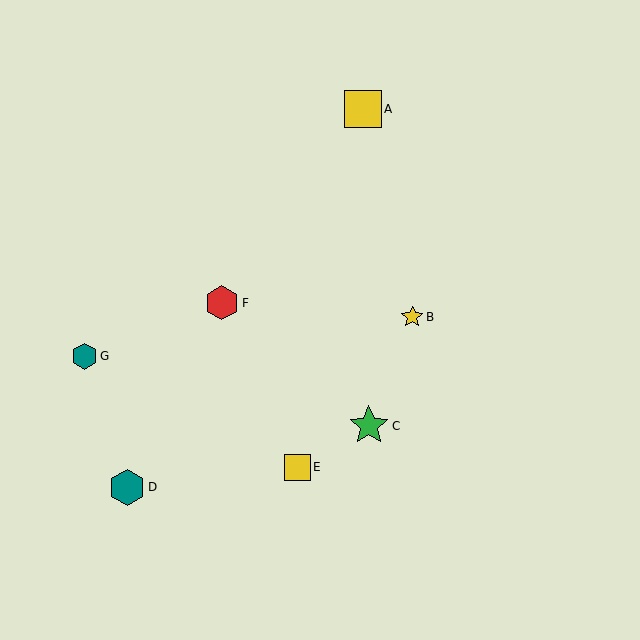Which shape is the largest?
The green star (labeled C) is the largest.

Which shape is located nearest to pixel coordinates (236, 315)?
The red hexagon (labeled F) at (222, 303) is nearest to that location.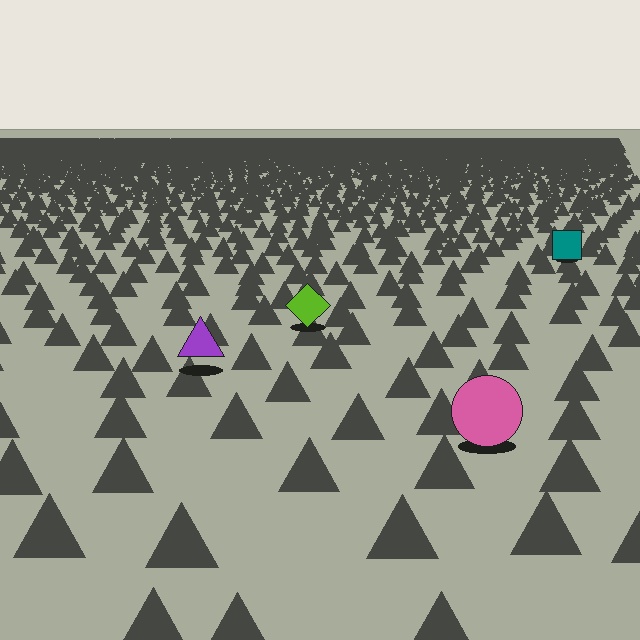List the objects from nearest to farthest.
From nearest to farthest: the pink circle, the purple triangle, the lime diamond, the teal square.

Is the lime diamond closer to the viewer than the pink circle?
No. The pink circle is closer — you can tell from the texture gradient: the ground texture is coarser near it.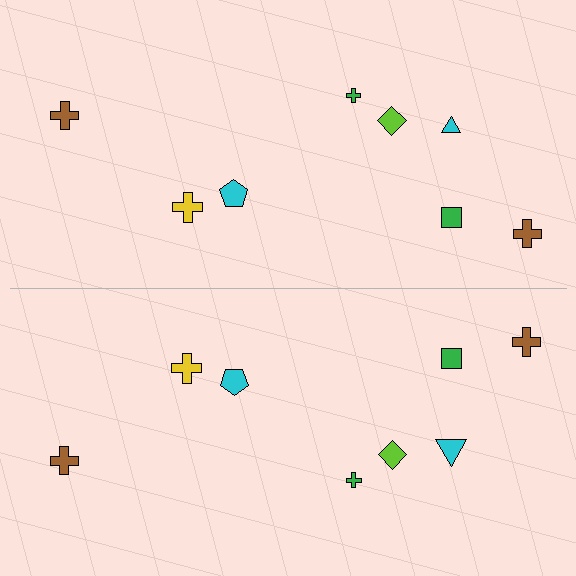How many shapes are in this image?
There are 16 shapes in this image.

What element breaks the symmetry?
The cyan triangle on the bottom side has a different size than its mirror counterpart.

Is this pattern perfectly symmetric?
No, the pattern is not perfectly symmetric. The cyan triangle on the bottom side has a different size than its mirror counterpart.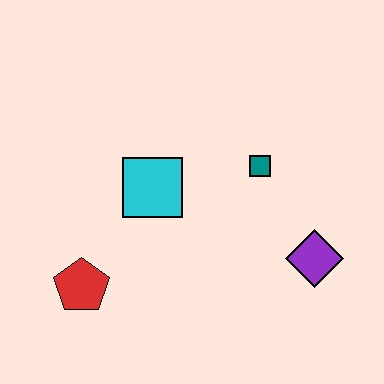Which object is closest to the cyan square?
The teal square is closest to the cyan square.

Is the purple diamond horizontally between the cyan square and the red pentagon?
No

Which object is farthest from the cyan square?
The purple diamond is farthest from the cyan square.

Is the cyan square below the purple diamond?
No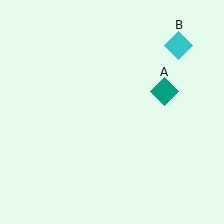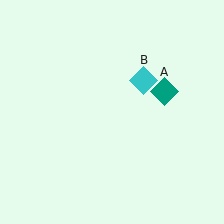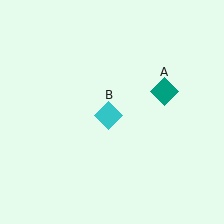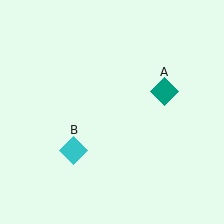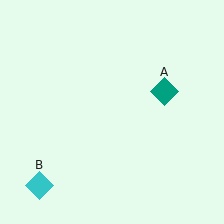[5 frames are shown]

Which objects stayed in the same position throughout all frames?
Teal diamond (object A) remained stationary.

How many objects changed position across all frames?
1 object changed position: cyan diamond (object B).